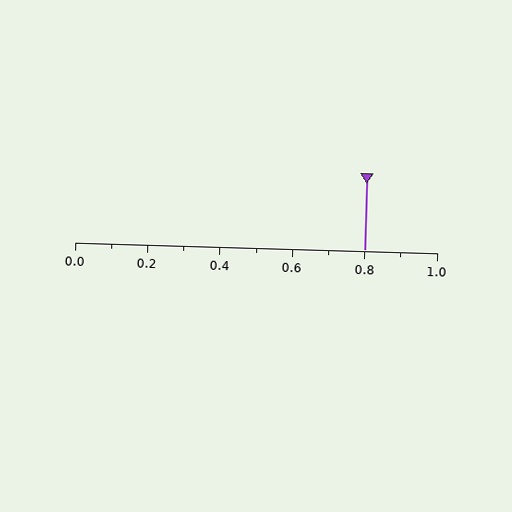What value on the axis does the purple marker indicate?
The marker indicates approximately 0.8.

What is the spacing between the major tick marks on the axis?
The major ticks are spaced 0.2 apart.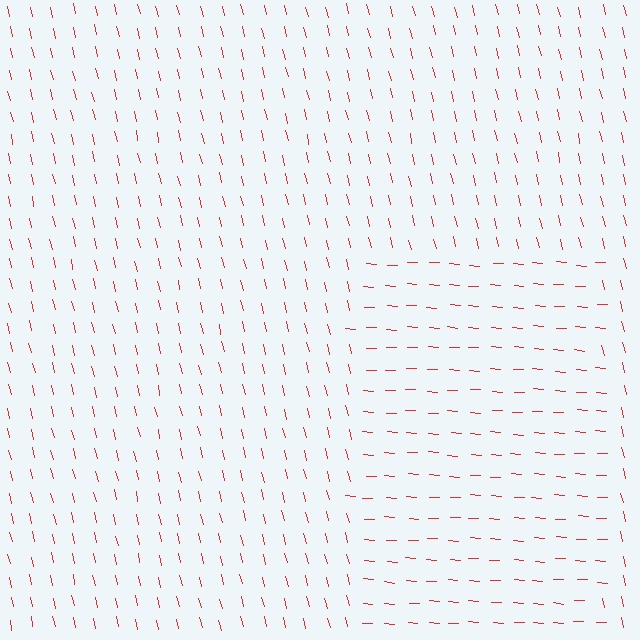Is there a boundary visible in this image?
Yes, there is a texture boundary formed by a change in line orientation.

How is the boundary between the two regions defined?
The boundary is defined purely by a change in line orientation (approximately 73 degrees difference). All lines are the same color and thickness.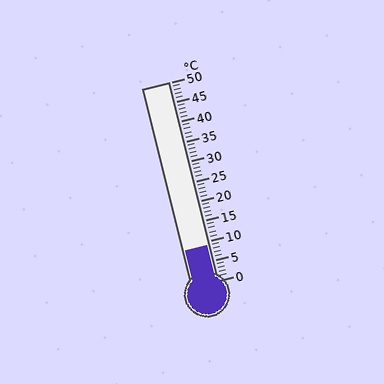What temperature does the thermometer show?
The thermometer shows approximately 9°C.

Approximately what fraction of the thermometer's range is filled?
The thermometer is filled to approximately 20% of its range.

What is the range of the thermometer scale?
The thermometer scale ranges from 0°C to 50°C.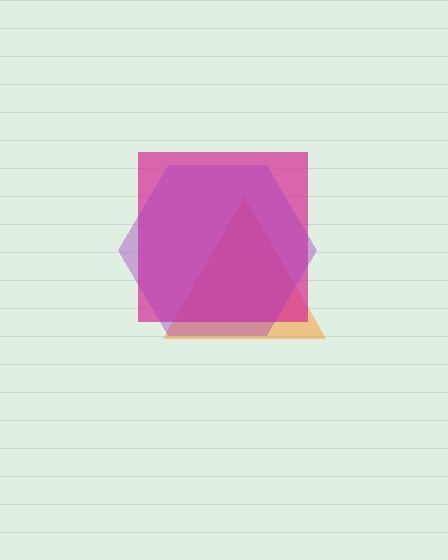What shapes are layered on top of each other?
The layered shapes are: an orange triangle, a magenta square, a purple hexagon.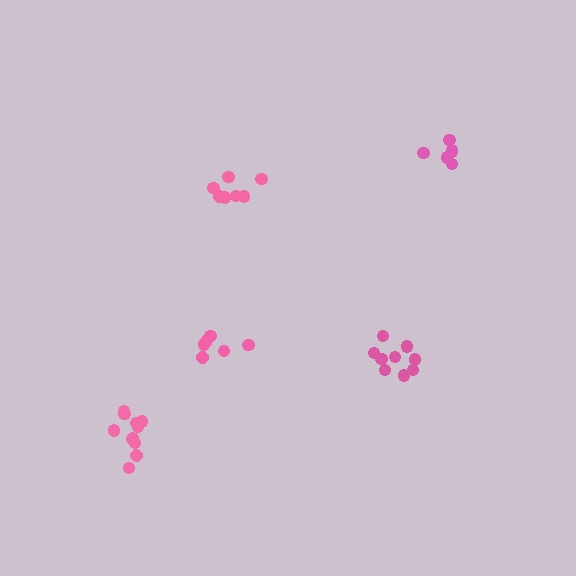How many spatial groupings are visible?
There are 5 spatial groupings.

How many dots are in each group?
Group 1: 6 dots, Group 2: 7 dots, Group 3: 6 dots, Group 4: 9 dots, Group 5: 11 dots (39 total).